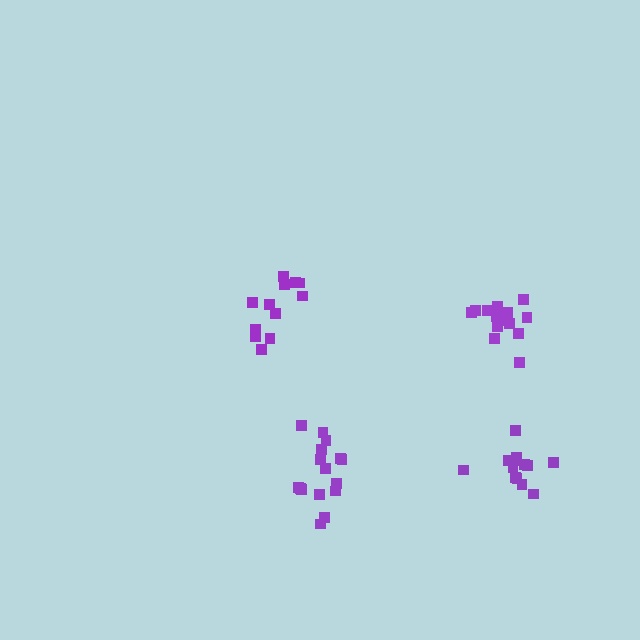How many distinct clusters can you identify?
There are 4 distinct clusters.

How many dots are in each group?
Group 1: 16 dots, Group 2: 12 dots, Group 3: 16 dots, Group 4: 13 dots (57 total).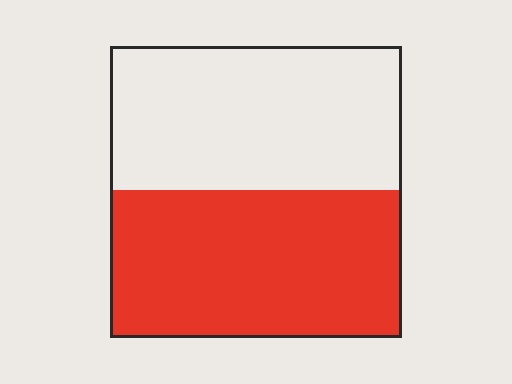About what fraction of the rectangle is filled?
About one half (1/2).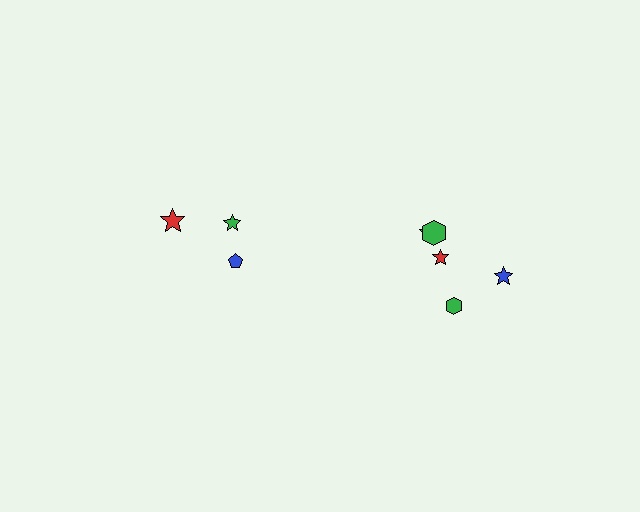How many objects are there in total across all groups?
There are 8 objects.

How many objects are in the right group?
There are 5 objects.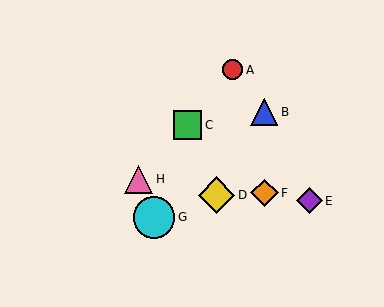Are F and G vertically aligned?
No, F is at x≈264 and G is at x≈154.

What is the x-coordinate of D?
Object D is at x≈216.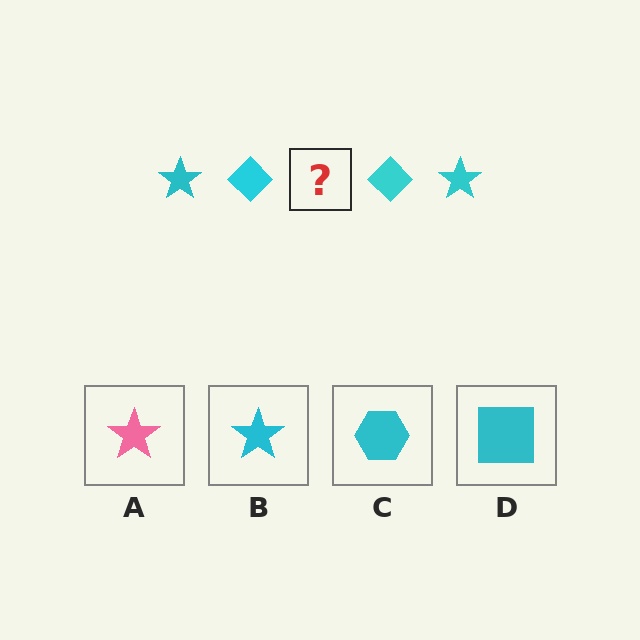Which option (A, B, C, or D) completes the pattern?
B.